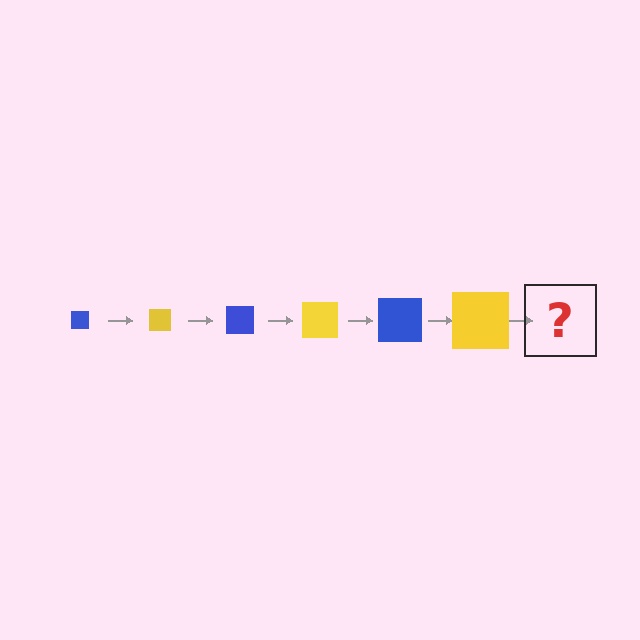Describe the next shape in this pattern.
It should be a blue square, larger than the previous one.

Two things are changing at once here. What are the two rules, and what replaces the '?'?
The two rules are that the square grows larger each step and the color cycles through blue and yellow. The '?' should be a blue square, larger than the previous one.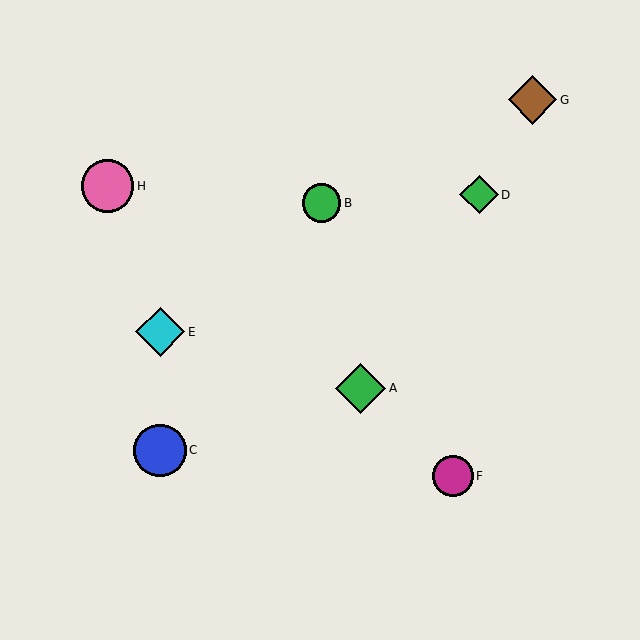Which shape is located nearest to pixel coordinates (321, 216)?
The green circle (labeled B) at (322, 203) is nearest to that location.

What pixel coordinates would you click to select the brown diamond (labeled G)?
Click at (533, 100) to select the brown diamond G.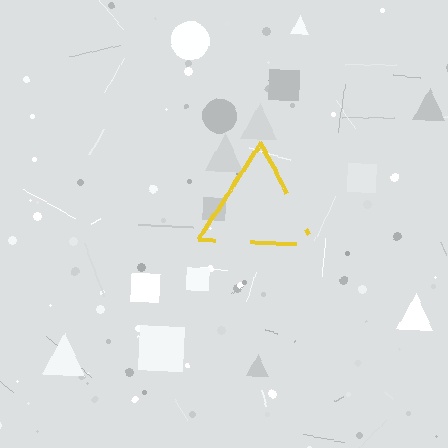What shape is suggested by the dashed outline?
The dashed outline suggests a triangle.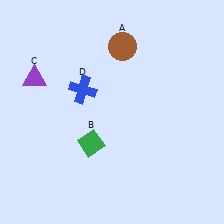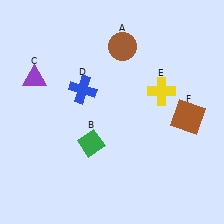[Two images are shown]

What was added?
A yellow cross (E), a brown square (F) were added in Image 2.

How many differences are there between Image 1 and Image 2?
There are 2 differences between the two images.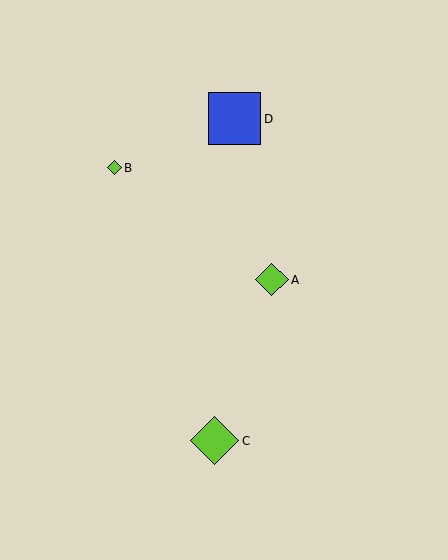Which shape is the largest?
The blue square (labeled D) is the largest.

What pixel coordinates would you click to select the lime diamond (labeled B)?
Click at (114, 168) to select the lime diamond B.